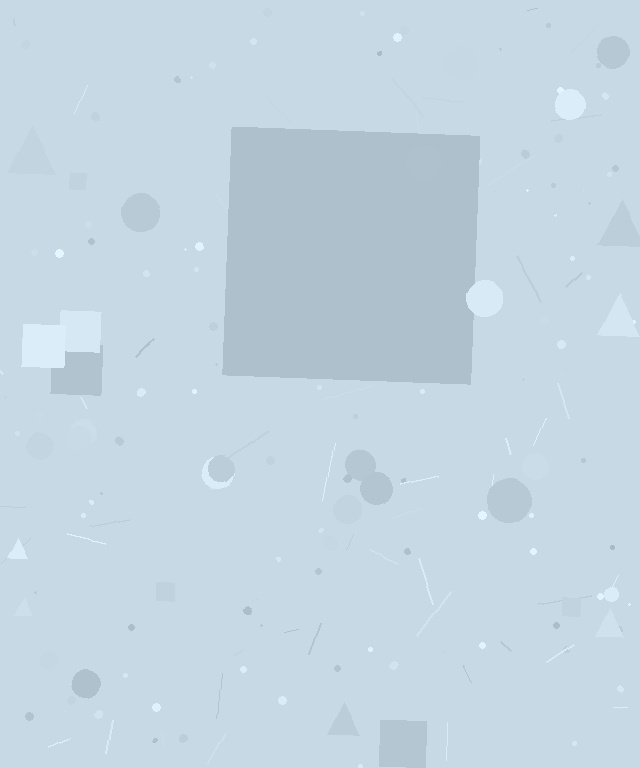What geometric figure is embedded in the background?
A square is embedded in the background.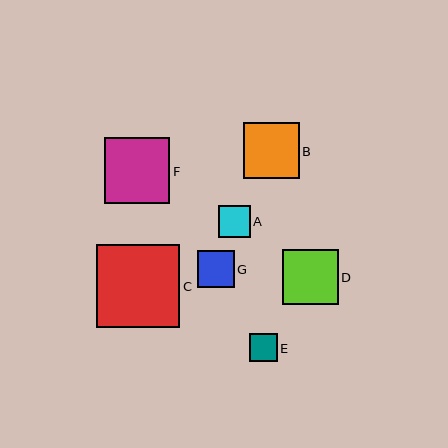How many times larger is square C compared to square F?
Square C is approximately 1.3 times the size of square F.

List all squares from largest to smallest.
From largest to smallest: C, F, B, D, G, A, E.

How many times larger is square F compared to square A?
Square F is approximately 2.0 times the size of square A.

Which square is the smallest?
Square E is the smallest with a size of approximately 28 pixels.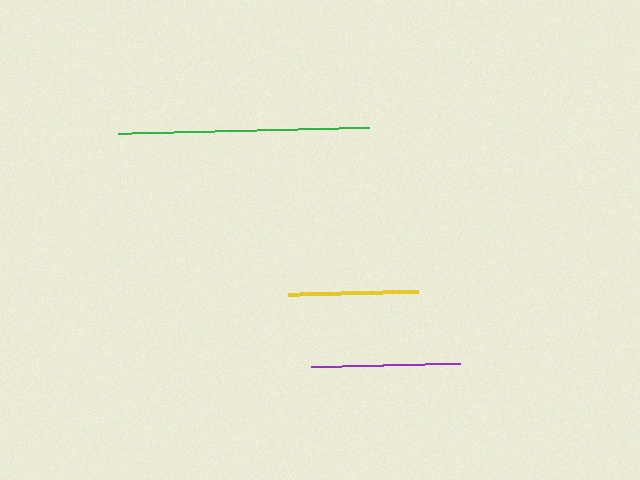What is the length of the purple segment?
The purple segment is approximately 149 pixels long.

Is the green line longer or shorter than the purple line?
The green line is longer than the purple line.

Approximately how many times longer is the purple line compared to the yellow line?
The purple line is approximately 1.1 times the length of the yellow line.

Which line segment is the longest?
The green line is the longest at approximately 251 pixels.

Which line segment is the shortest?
The yellow line is the shortest at approximately 130 pixels.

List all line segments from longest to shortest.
From longest to shortest: green, purple, yellow.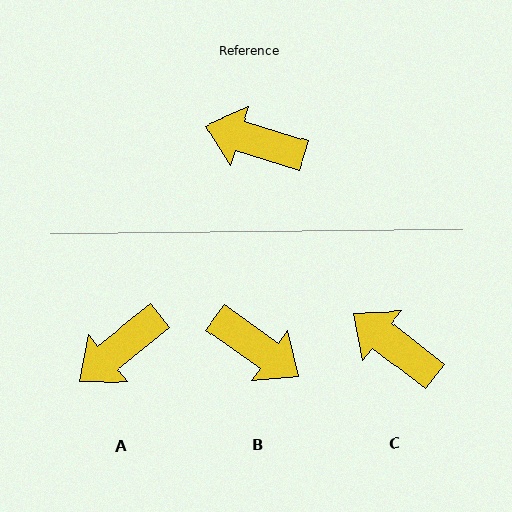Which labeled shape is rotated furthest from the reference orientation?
B, about 162 degrees away.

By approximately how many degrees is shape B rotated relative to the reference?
Approximately 162 degrees counter-clockwise.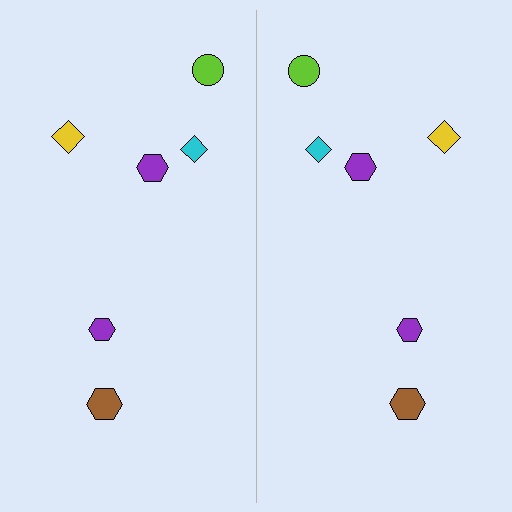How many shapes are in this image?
There are 12 shapes in this image.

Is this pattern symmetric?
Yes, this pattern has bilateral (reflection) symmetry.